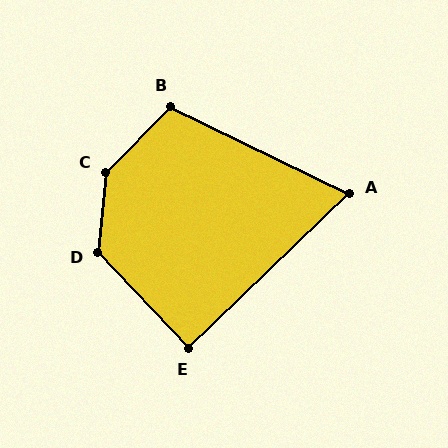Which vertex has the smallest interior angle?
A, at approximately 70 degrees.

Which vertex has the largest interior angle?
C, at approximately 141 degrees.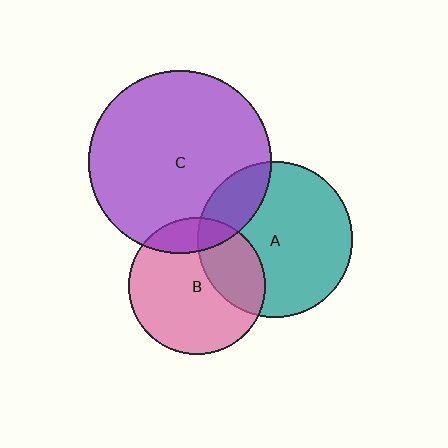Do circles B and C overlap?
Yes.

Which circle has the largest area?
Circle C (purple).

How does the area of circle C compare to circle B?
Approximately 1.8 times.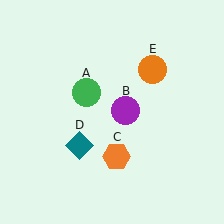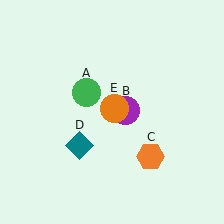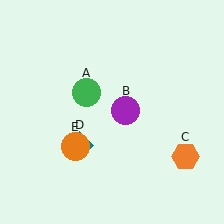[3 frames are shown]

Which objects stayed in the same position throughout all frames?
Green circle (object A) and purple circle (object B) and teal diamond (object D) remained stationary.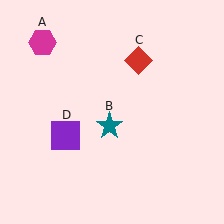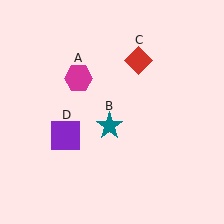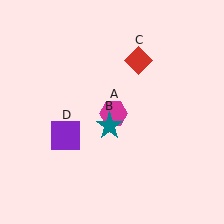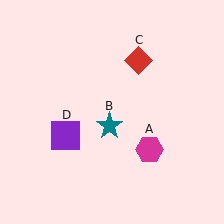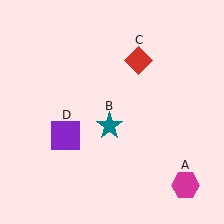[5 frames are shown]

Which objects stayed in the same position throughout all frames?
Teal star (object B) and red diamond (object C) and purple square (object D) remained stationary.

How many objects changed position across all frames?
1 object changed position: magenta hexagon (object A).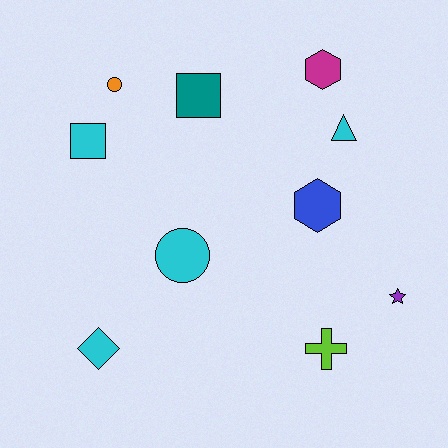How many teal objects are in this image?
There is 1 teal object.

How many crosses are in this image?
There is 1 cross.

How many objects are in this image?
There are 10 objects.